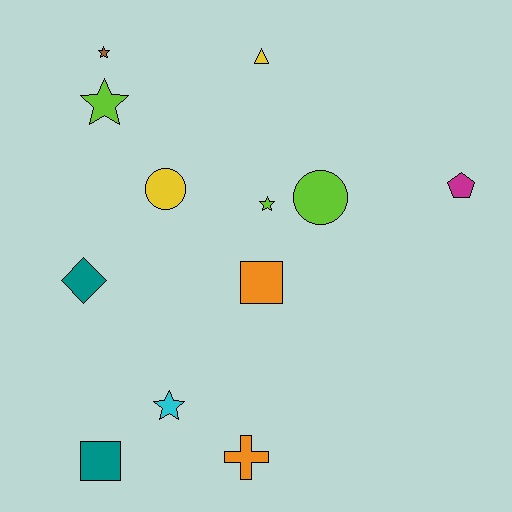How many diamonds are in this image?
There is 1 diamond.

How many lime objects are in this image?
There are 3 lime objects.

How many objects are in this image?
There are 12 objects.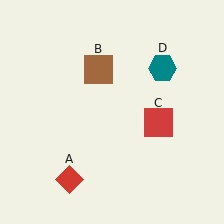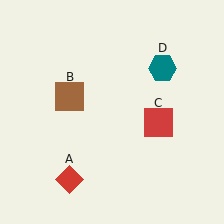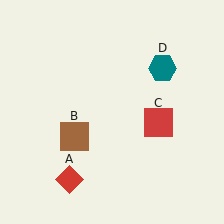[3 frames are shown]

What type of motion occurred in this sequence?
The brown square (object B) rotated counterclockwise around the center of the scene.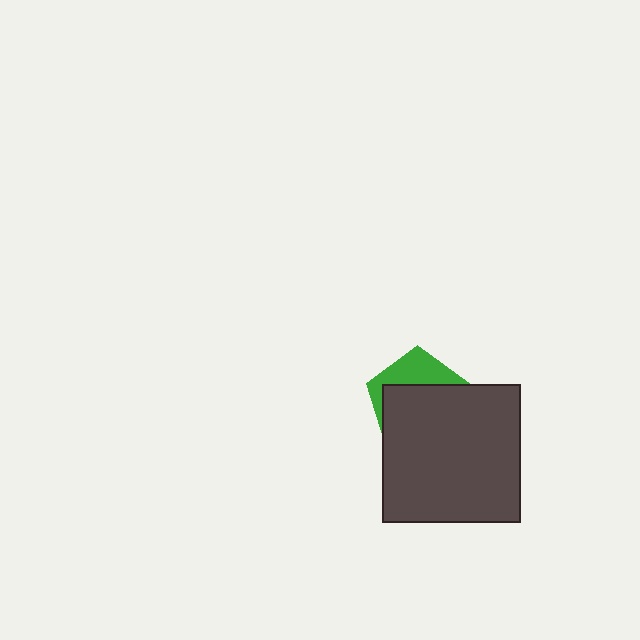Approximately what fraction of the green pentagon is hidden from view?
Roughly 67% of the green pentagon is hidden behind the dark gray square.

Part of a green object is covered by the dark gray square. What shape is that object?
It is a pentagon.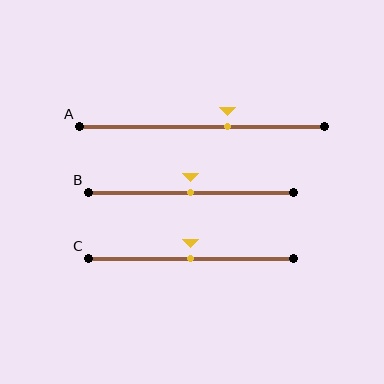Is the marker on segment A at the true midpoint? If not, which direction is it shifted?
No, the marker on segment A is shifted to the right by about 11% of the segment length.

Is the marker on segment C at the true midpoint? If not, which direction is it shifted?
Yes, the marker on segment C is at the true midpoint.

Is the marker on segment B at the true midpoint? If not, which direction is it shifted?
Yes, the marker on segment B is at the true midpoint.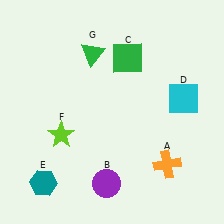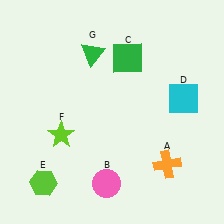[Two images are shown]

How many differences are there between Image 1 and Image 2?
There are 2 differences between the two images.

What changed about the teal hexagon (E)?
In Image 1, E is teal. In Image 2, it changed to lime.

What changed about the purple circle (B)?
In Image 1, B is purple. In Image 2, it changed to pink.